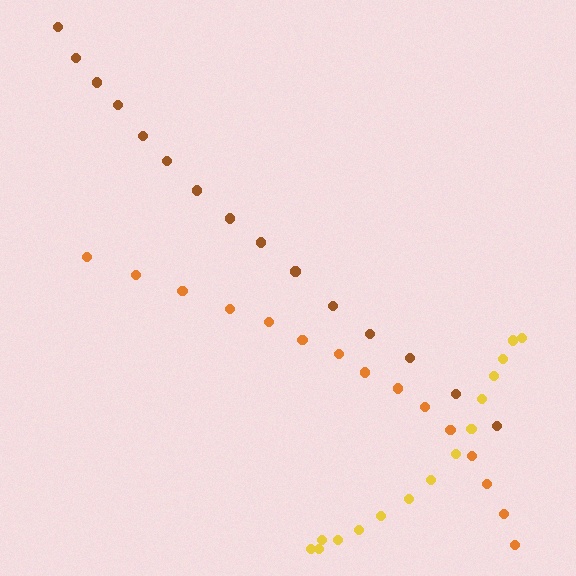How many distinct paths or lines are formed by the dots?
There are 3 distinct paths.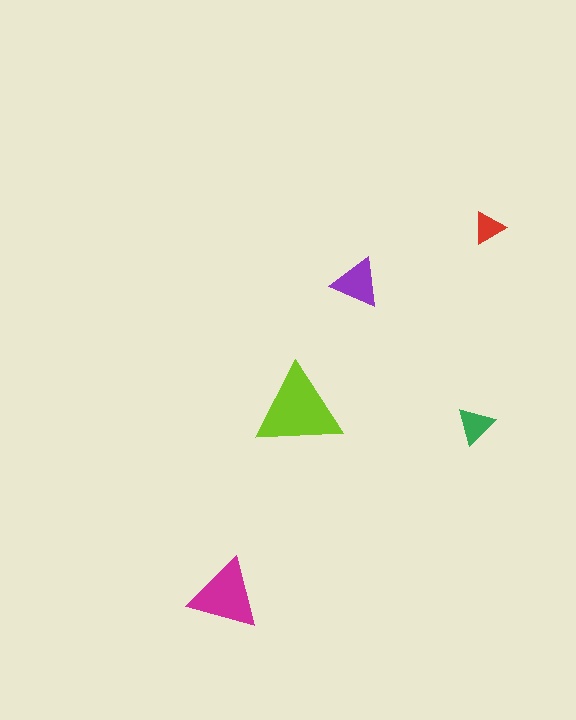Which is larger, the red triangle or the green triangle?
The green one.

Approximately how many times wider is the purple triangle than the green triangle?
About 1.5 times wider.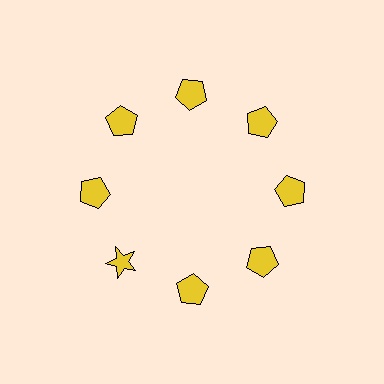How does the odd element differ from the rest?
It has a different shape: star instead of pentagon.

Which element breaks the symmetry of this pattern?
The yellow star at roughly the 8 o'clock position breaks the symmetry. All other shapes are yellow pentagons.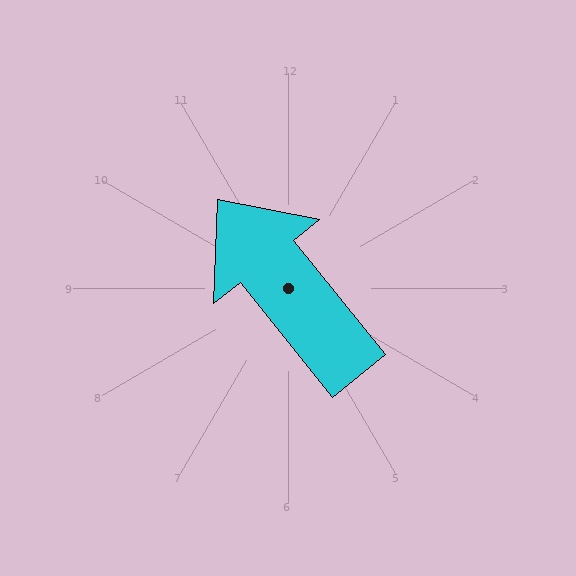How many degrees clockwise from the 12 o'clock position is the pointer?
Approximately 321 degrees.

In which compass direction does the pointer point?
Northwest.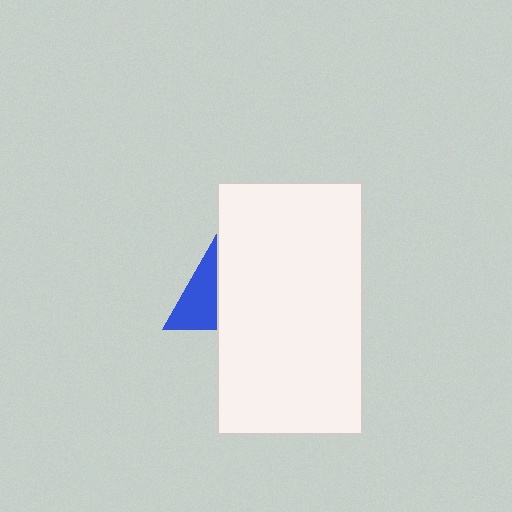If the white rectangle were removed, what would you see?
You would see the complete blue triangle.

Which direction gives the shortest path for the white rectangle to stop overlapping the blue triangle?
Moving right gives the shortest separation.